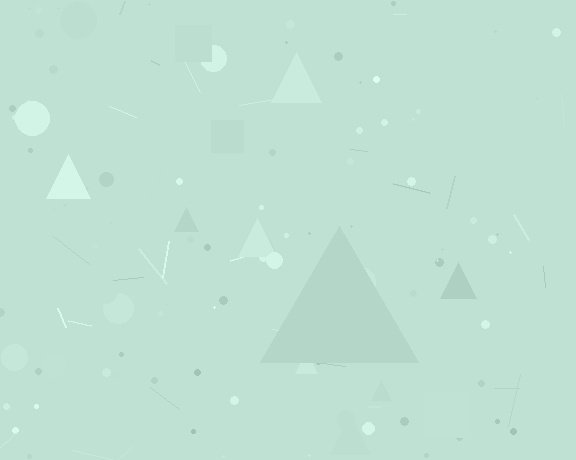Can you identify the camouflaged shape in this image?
The camouflaged shape is a triangle.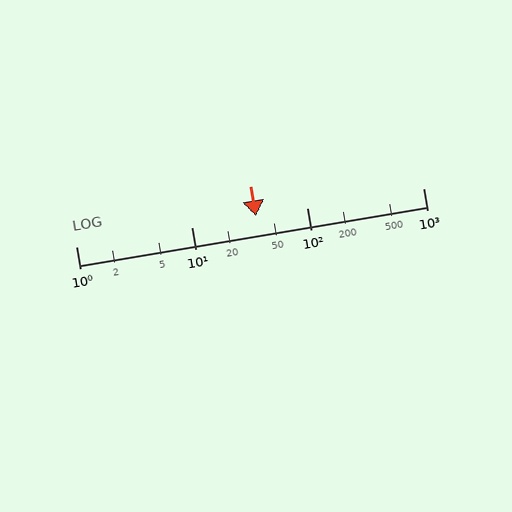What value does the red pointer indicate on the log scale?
The pointer indicates approximately 36.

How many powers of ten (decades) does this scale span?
The scale spans 3 decades, from 1 to 1000.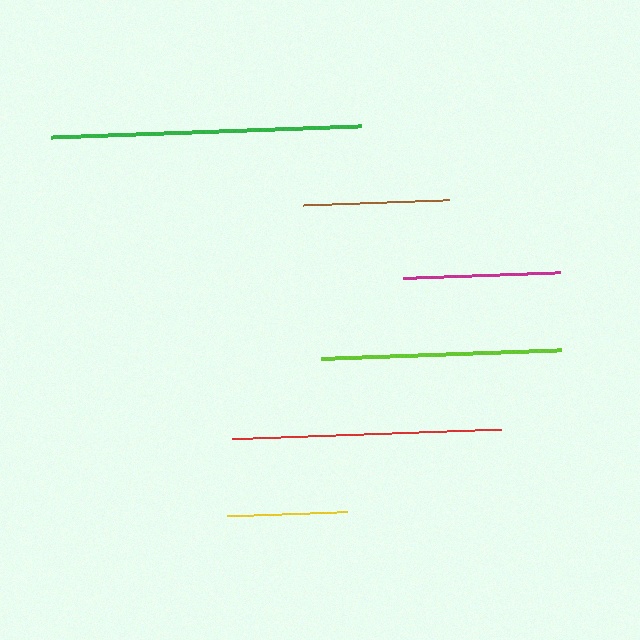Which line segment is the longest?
The green line is the longest at approximately 310 pixels.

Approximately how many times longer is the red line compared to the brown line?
The red line is approximately 1.8 times the length of the brown line.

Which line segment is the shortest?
The yellow line is the shortest at approximately 120 pixels.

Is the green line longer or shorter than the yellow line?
The green line is longer than the yellow line.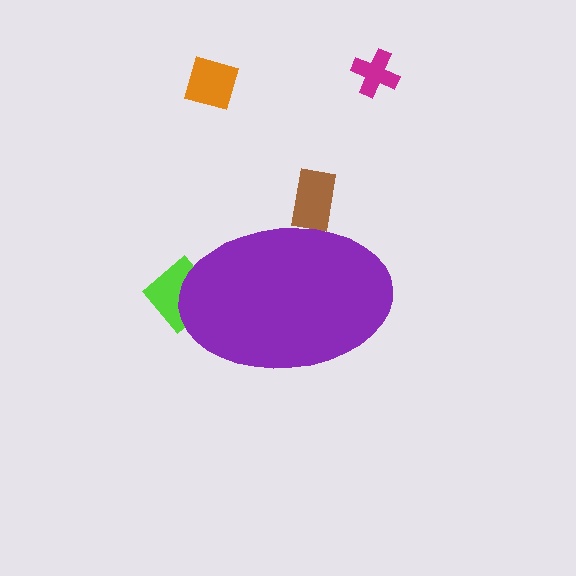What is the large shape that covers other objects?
A purple ellipse.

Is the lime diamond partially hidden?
Yes, the lime diamond is partially hidden behind the purple ellipse.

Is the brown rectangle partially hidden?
Yes, the brown rectangle is partially hidden behind the purple ellipse.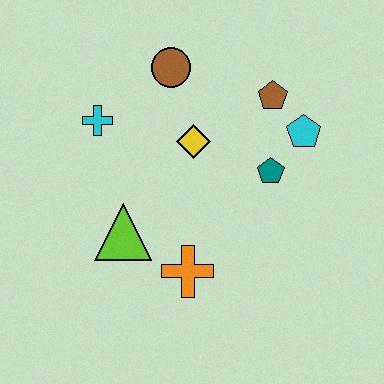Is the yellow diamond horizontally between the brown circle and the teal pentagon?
Yes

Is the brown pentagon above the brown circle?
No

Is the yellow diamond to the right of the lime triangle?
Yes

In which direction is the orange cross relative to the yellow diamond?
The orange cross is below the yellow diamond.